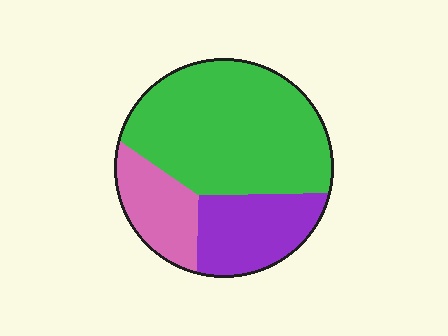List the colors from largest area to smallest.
From largest to smallest: green, purple, pink.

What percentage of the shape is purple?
Purple covers about 25% of the shape.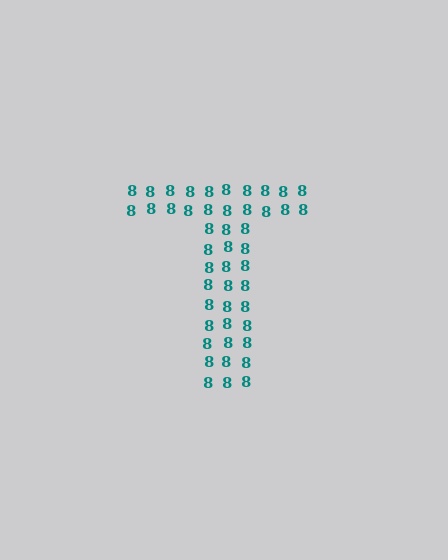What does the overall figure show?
The overall figure shows the letter T.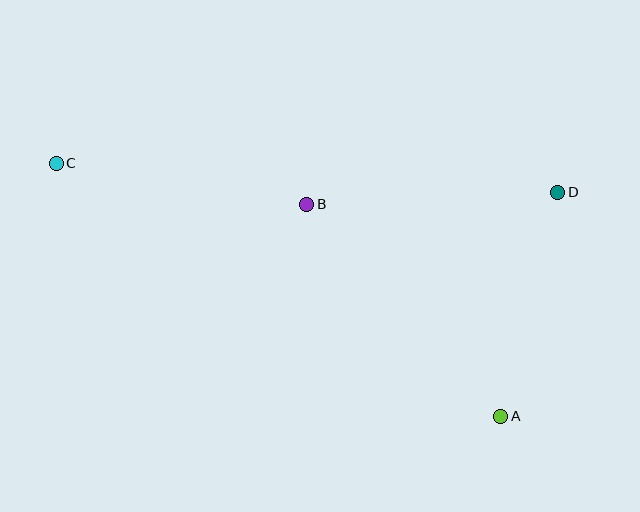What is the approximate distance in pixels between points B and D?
The distance between B and D is approximately 251 pixels.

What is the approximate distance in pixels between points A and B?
The distance between A and B is approximately 287 pixels.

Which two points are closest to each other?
Points A and D are closest to each other.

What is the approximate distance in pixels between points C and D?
The distance between C and D is approximately 502 pixels.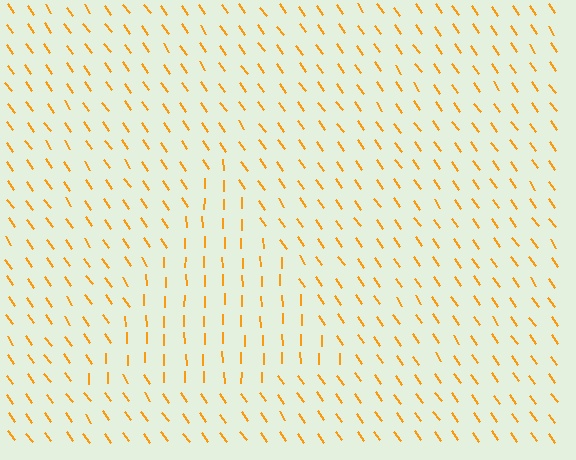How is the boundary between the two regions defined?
The boundary is defined purely by a change in line orientation (approximately 34 degrees difference). All lines are the same color and thickness.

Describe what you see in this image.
The image is filled with small orange line segments. A triangle region in the image has lines oriented differently from the surrounding lines, creating a visible texture boundary.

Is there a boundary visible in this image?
Yes, there is a texture boundary formed by a change in line orientation.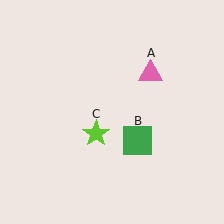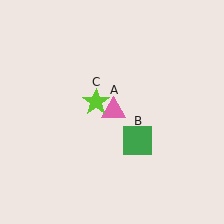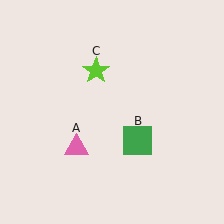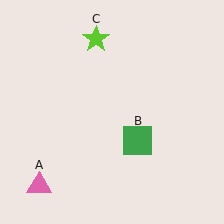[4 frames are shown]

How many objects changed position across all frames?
2 objects changed position: pink triangle (object A), lime star (object C).